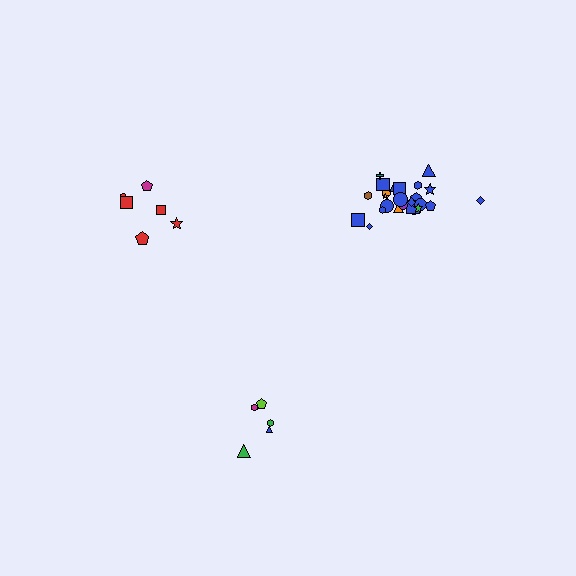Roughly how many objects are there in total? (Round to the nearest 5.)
Roughly 35 objects in total.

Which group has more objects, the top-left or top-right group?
The top-right group.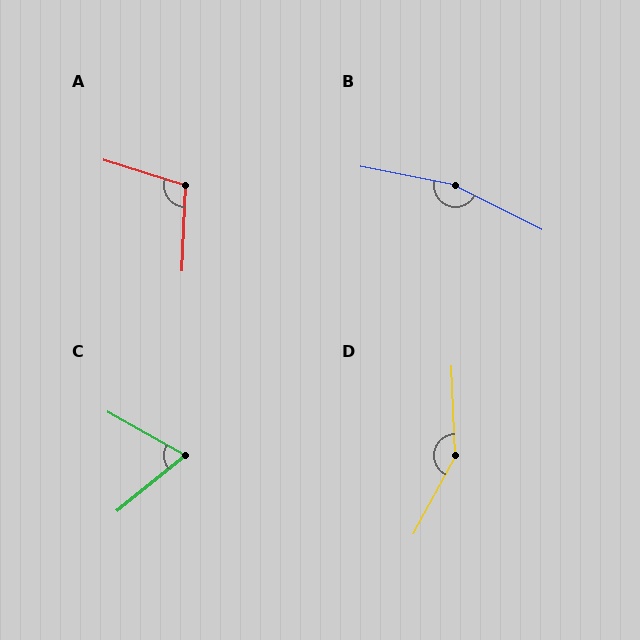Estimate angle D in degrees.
Approximately 150 degrees.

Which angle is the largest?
B, at approximately 164 degrees.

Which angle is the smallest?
C, at approximately 68 degrees.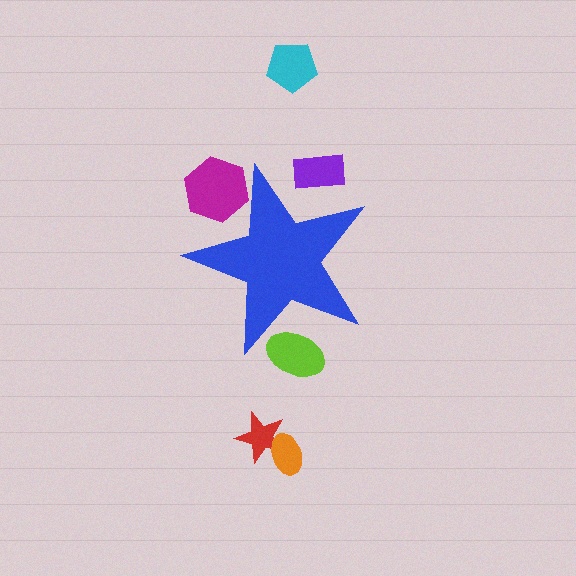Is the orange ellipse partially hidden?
No, the orange ellipse is fully visible.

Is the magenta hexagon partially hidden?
Yes, the magenta hexagon is partially hidden behind the blue star.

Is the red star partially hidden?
No, the red star is fully visible.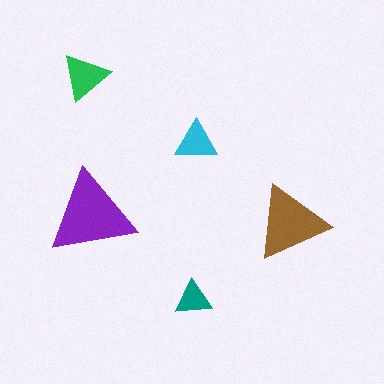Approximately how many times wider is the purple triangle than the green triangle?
About 2 times wider.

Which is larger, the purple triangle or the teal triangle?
The purple one.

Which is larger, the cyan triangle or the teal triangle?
The cyan one.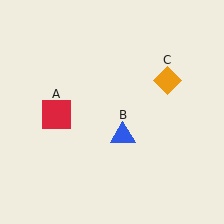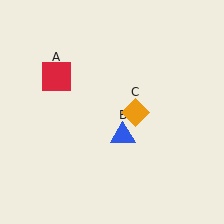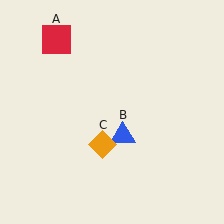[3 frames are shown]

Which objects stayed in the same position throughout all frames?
Blue triangle (object B) remained stationary.